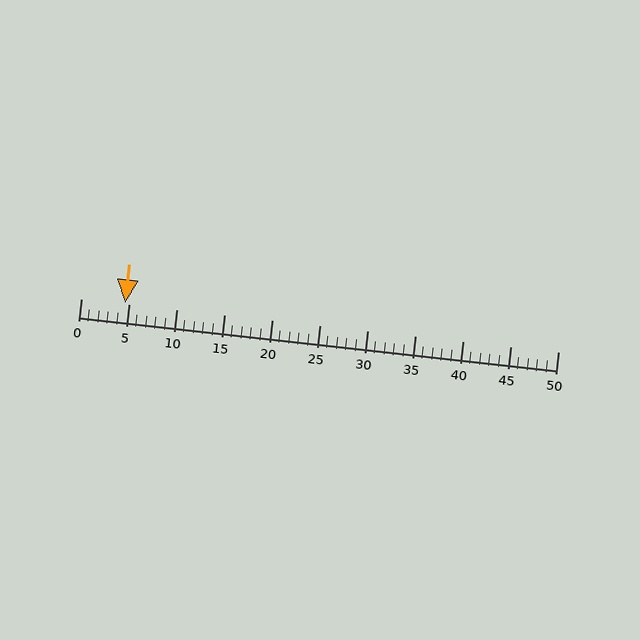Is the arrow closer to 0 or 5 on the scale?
The arrow is closer to 5.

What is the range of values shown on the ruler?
The ruler shows values from 0 to 50.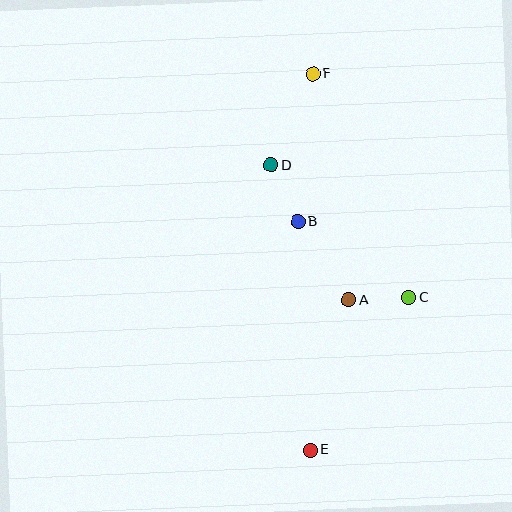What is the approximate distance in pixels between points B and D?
The distance between B and D is approximately 63 pixels.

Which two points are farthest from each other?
Points E and F are farthest from each other.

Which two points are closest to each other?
Points A and C are closest to each other.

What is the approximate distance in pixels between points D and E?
The distance between D and E is approximately 288 pixels.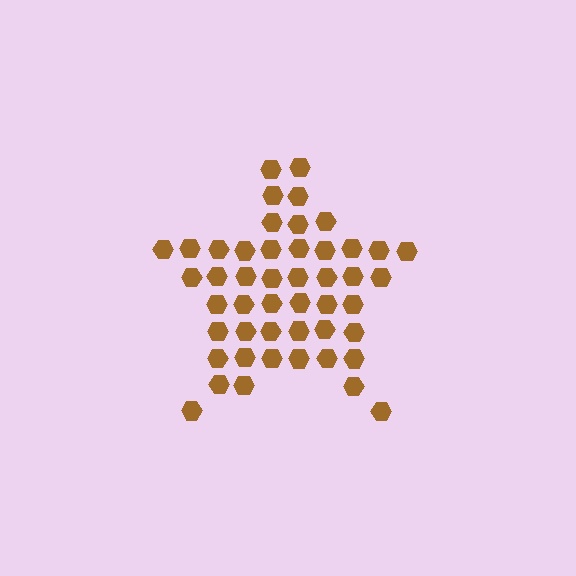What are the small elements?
The small elements are hexagons.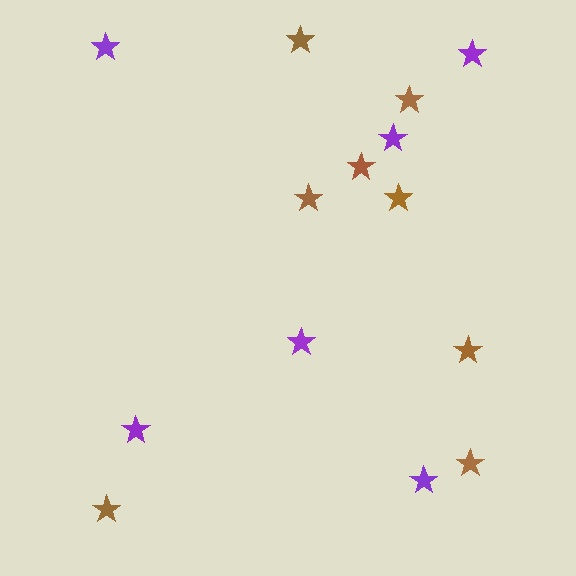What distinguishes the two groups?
There are 2 groups: one group of purple stars (6) and one group of brown stars (8).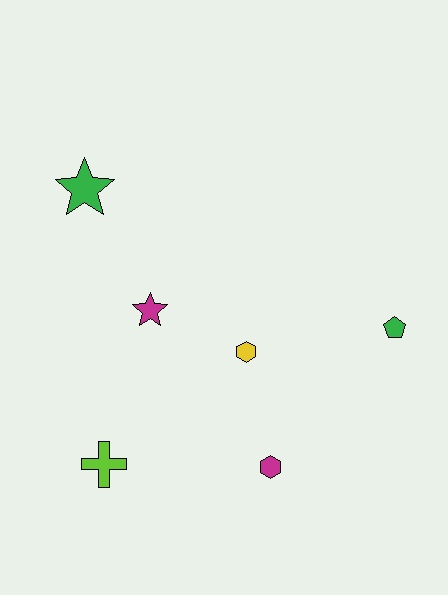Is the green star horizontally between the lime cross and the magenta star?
No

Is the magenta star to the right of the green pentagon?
No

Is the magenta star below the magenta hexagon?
No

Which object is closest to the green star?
The magenta star is closest to the green star.